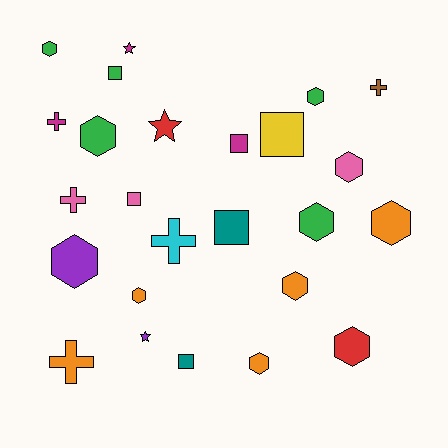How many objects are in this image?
There are 25 objects.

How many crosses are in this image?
There are 5 crosses.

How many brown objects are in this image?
There is 1 brown object.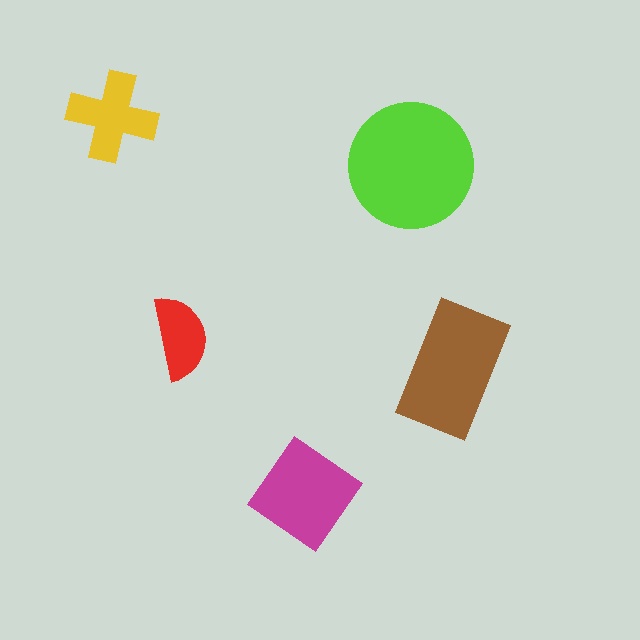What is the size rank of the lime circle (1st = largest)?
1st.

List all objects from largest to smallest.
The lime circle, the brown rectangle, the magenta diamond, the yellow cross, the red semicircle.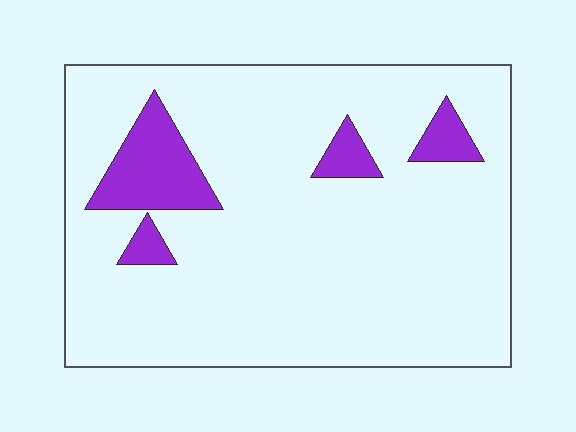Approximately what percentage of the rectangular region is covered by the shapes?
Approximately 10%.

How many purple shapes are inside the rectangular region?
4.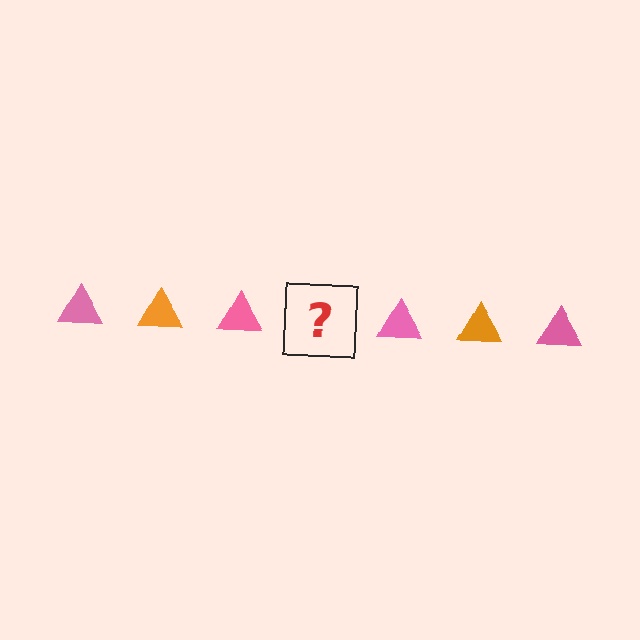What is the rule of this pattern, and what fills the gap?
The rule is that the pattern cycles through pink, orange triangles. The gap should be filled with an orange triangle.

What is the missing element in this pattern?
The missing element is an orange triangle.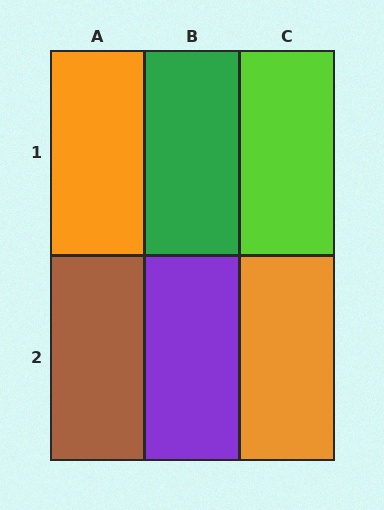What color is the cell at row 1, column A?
Orange.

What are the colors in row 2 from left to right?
Brown, purple, orange.